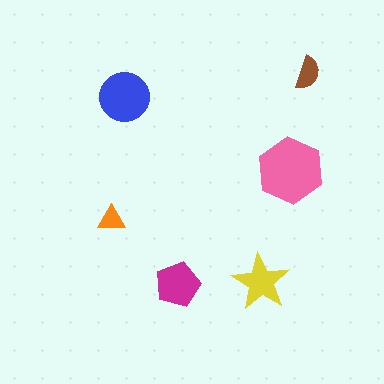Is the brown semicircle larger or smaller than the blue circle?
Smaller.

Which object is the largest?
The pink hexagon.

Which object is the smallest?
The orange triangle.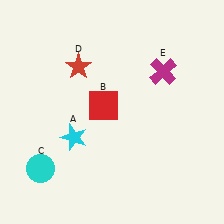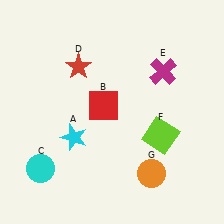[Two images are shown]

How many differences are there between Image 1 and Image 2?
There are 2 differences between the two images.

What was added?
A lime square (F), an orange circle (G) were added in Image 2.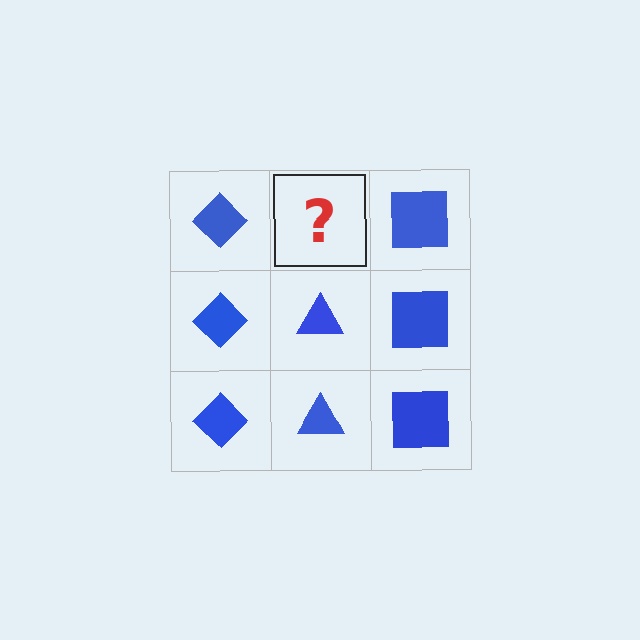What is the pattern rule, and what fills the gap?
The rule is that each column has a consistent shape. The gap should be filled with a blue triangle.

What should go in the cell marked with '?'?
The missing cell should contain a blue triangle.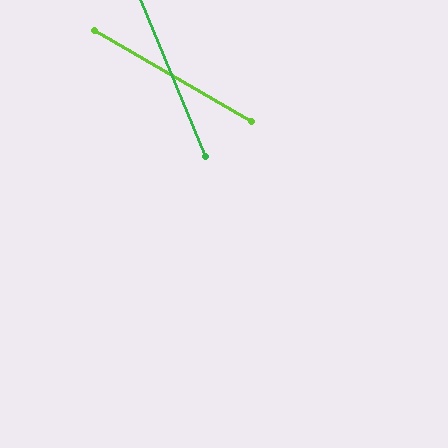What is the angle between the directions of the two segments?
Approximately 37 degrees.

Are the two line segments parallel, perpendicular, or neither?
Neither parallel nor perpendicular — they differ by about 37°.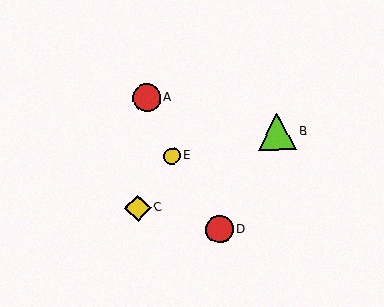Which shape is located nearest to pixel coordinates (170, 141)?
The yellow circle (labeled E) at (172, 156) is nearest to that location.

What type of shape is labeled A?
Shape A is a red circle.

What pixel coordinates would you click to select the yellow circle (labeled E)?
Click at (172, 156) to select the yellow circle E.